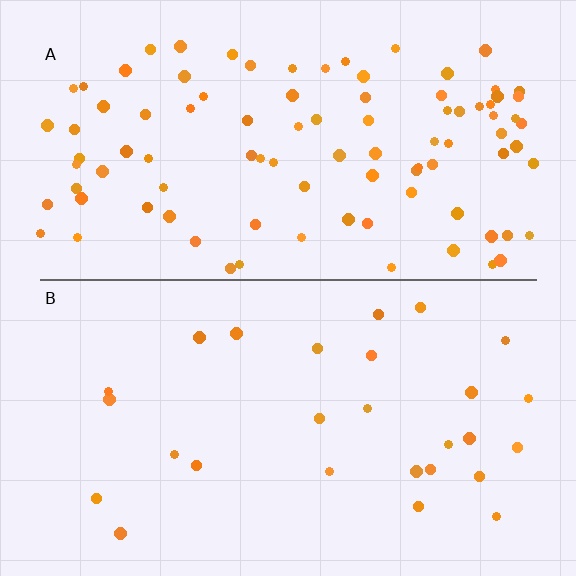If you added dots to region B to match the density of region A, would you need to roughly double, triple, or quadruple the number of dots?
Approximately triple.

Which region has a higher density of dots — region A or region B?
A (the top).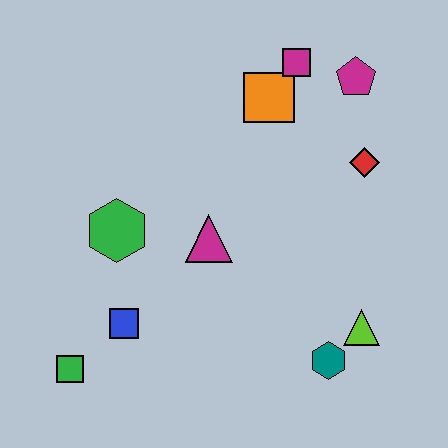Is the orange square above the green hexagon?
Yes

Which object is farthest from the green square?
The magenta pentagon is farthest from the green square.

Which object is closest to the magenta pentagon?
The magenta square is closest to the magenta pentagon.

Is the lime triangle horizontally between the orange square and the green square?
No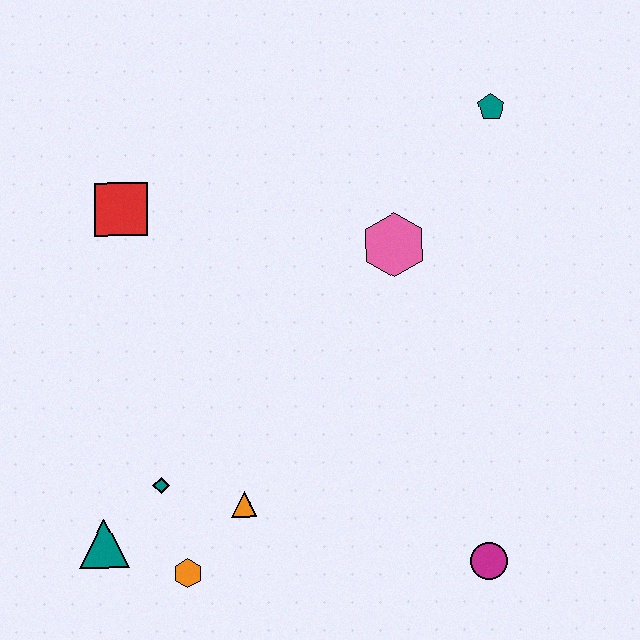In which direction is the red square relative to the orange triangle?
The red square is above the orange triangle.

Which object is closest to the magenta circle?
The orange triangle is closest to the magenta circle.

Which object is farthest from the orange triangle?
The teal pentagon is farthest from the orange triangle.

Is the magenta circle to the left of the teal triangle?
No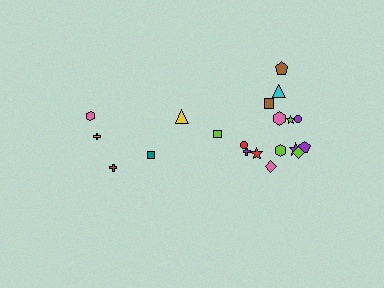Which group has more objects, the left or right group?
The right group.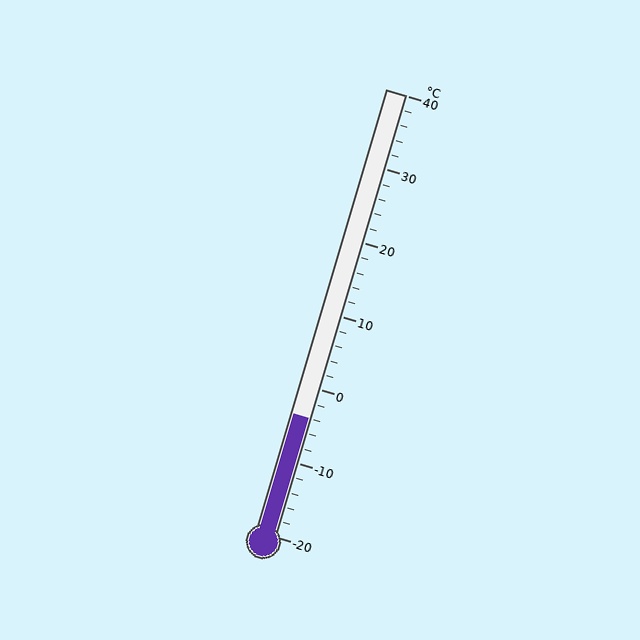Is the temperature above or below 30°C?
The temperature is below 30°C.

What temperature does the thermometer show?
The thermometer shows approximately -4°C.